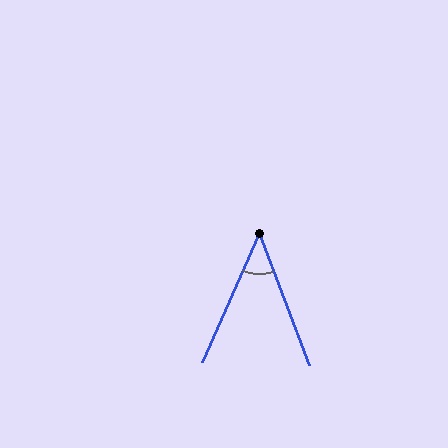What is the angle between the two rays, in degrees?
Approximately 44 degrees.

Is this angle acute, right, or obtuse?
It is acute.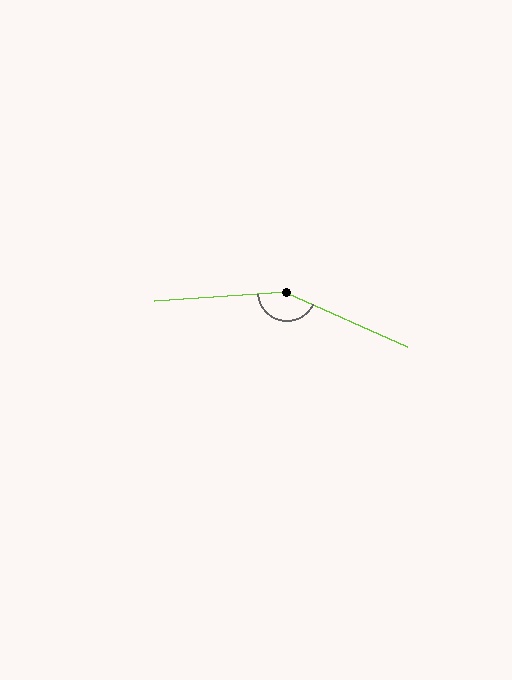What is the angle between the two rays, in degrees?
Approximately 152 degrees.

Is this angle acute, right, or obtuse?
It is obtuse.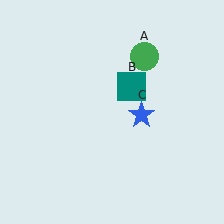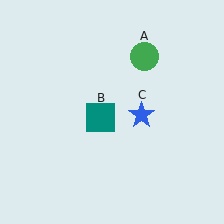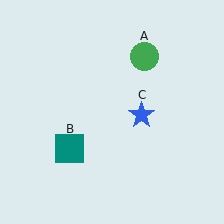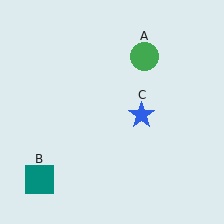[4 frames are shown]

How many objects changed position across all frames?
1 object changed position: teal square (object B).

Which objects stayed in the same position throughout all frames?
Green circle (object A) and blue star (object C) remained stationary.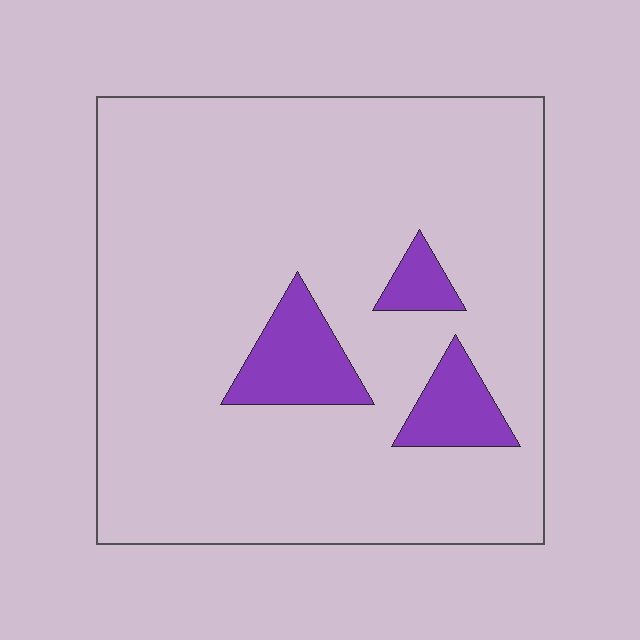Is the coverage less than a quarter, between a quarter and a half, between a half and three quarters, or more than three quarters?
Less than a quarter.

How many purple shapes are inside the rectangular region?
3.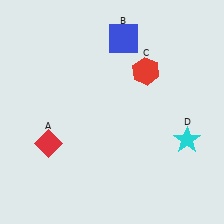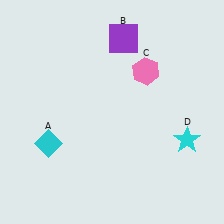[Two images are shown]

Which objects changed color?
A changed from red to cyan. B changed from blue to purple. C changed from red to pink.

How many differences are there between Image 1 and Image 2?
There are 3 differences between the two images.